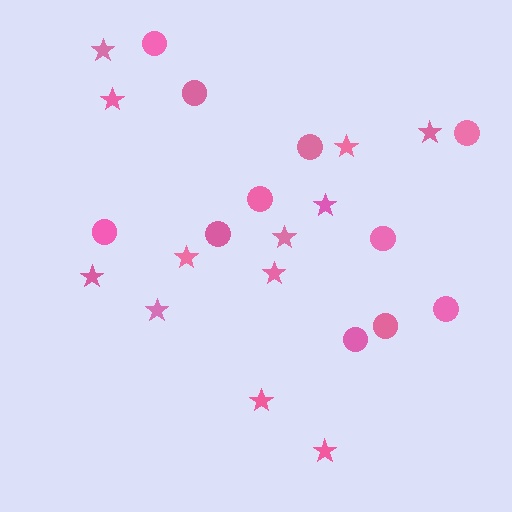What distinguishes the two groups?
There are 2 groups: one group of circles (11) and one group of stars (12).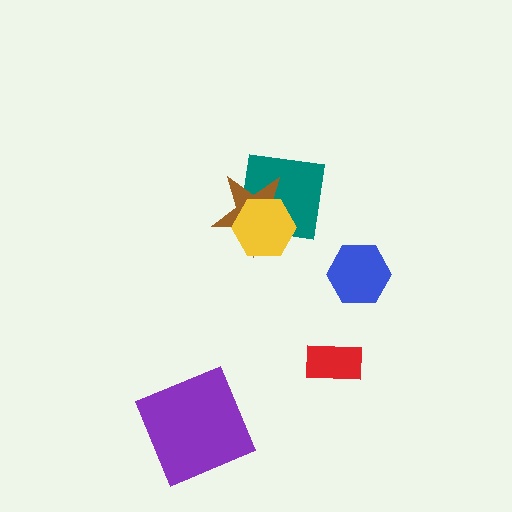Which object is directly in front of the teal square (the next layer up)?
The brown star is directly in front of the teal square.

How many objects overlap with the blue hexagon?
0 objects overlap with the blue hexagon.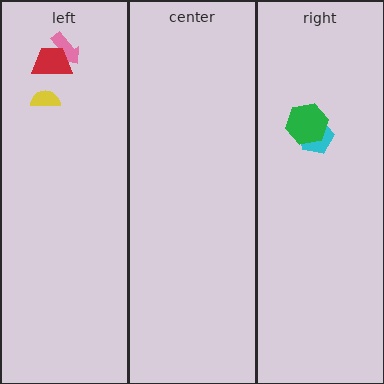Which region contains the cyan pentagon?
The right region.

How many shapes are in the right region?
2.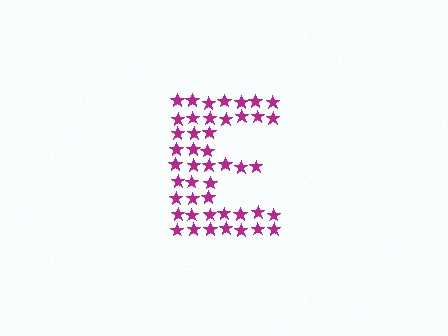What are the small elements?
The small elements are stars.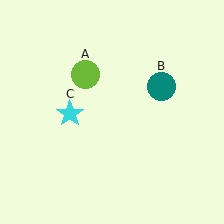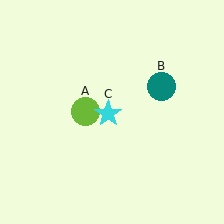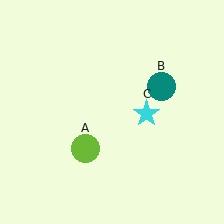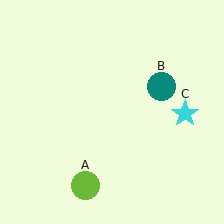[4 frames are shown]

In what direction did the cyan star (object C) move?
The cyan star (object C) moved right.